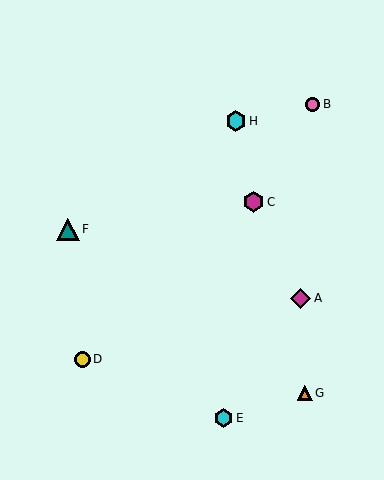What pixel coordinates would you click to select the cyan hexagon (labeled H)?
Click at (236, 121) to select the cyan hexagon H.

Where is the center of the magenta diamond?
The center of the magenta diamond is at (301, 298).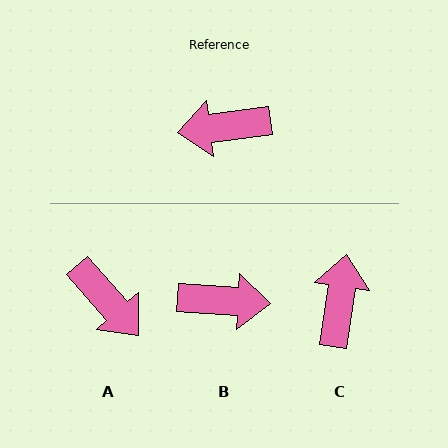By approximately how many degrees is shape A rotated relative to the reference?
Approximately 124 degrees counter-clockwise.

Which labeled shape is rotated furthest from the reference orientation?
B, about 169 degrees away.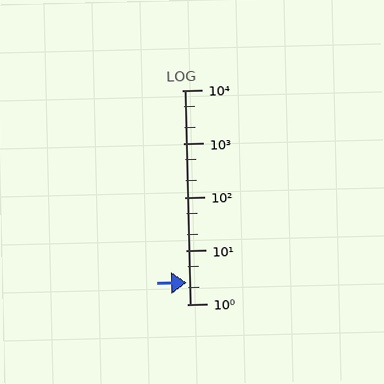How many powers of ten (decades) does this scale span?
The scale spans 4 decades, from 1 to 10000.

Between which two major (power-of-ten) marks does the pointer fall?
The pointer is between 1 and 10.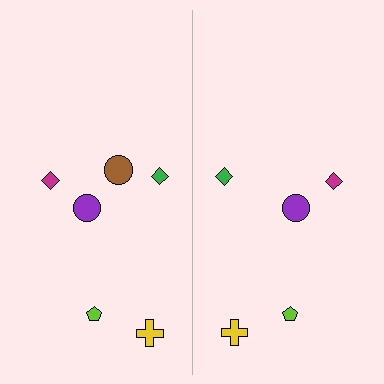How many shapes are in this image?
There are 11 shapes in this image.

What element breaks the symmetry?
A brown circle is missing from the right side.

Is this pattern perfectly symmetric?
No, the pattern is not perfectly symmetric. A brown circle is missing from the right side.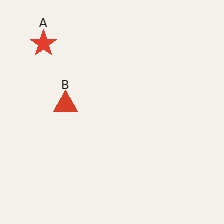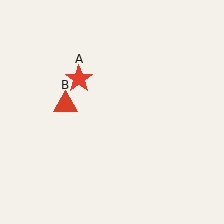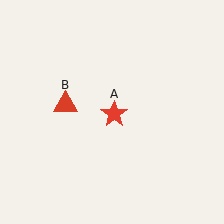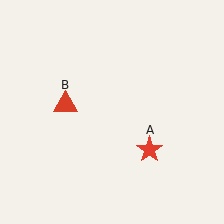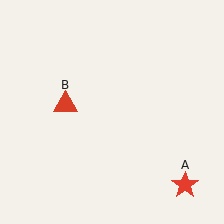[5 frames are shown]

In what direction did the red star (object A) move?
The red star (object A) moved down and to the right.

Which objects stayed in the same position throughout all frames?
Red triangle (object B) remained stationary.